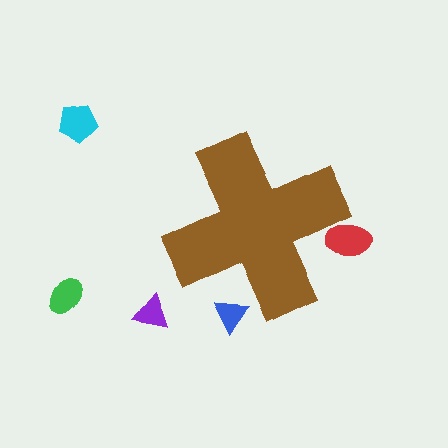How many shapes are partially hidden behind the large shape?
2 shapes are partially hidden.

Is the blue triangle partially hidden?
Yes, the blue triangle is partially hidden behind the brown cross.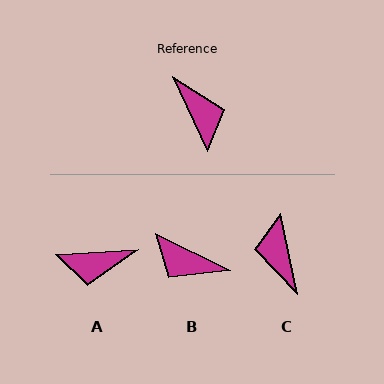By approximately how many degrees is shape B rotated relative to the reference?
Approximately 141 degrees clockwise.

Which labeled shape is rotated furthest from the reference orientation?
C, about 166 degrees away.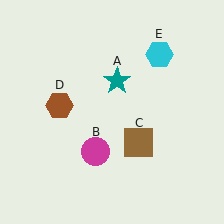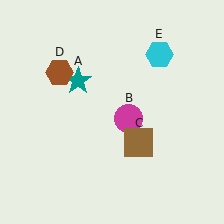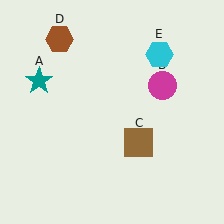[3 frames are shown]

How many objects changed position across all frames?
3 objects changed position: teal star (object A), magenta circle (object B), brown hexagon (object D).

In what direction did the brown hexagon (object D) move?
The brown hexagon (object D) moved up.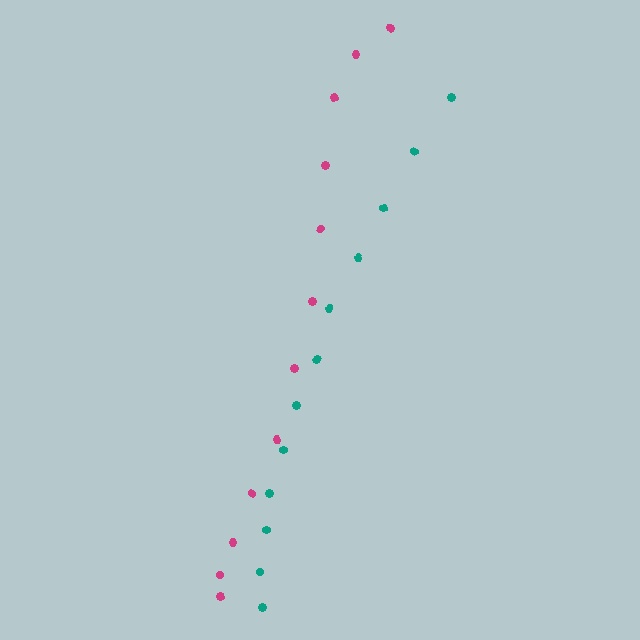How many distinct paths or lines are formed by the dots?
There are 2 distinct paths.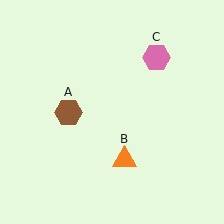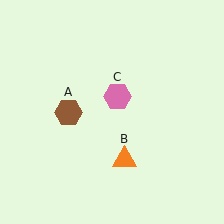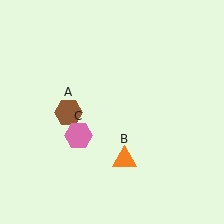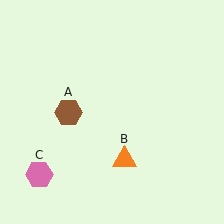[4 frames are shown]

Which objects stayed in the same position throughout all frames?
Brown hexagon (object A) and orange triangle (object B) remained stationary.